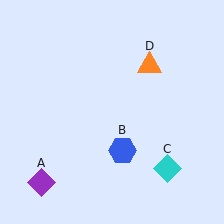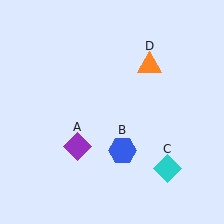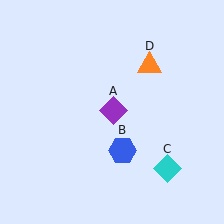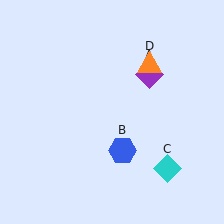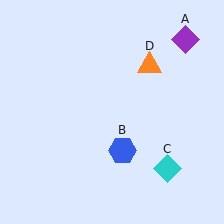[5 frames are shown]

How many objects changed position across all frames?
1 object changed position: purple diamond (object A).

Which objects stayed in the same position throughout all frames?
Blue hexagon (object B) and cyan diamond (object C) and orange triangle (object D) remained stationary.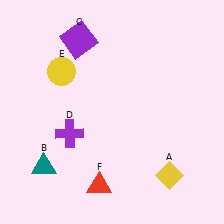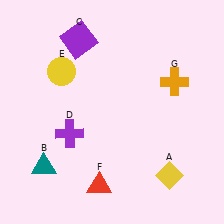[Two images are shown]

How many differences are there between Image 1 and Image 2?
There is 1 difference between the two images.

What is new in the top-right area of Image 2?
An orange cross (G) was added in the top-right area of Image 2.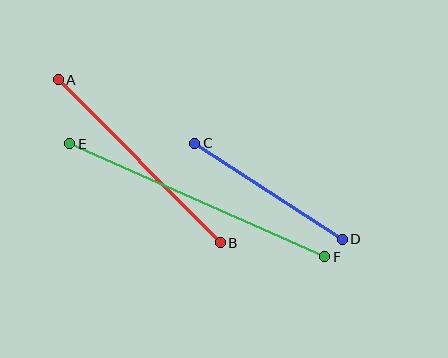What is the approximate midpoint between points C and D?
The midpoint is at approximately (269, 191) pixels.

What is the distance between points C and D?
The distance is approximately 176 pixels.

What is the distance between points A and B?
The distance is approximately 230 pixels.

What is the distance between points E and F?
The distance is approximately 279 pixels.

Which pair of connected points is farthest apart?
Points E and F are farthest apart.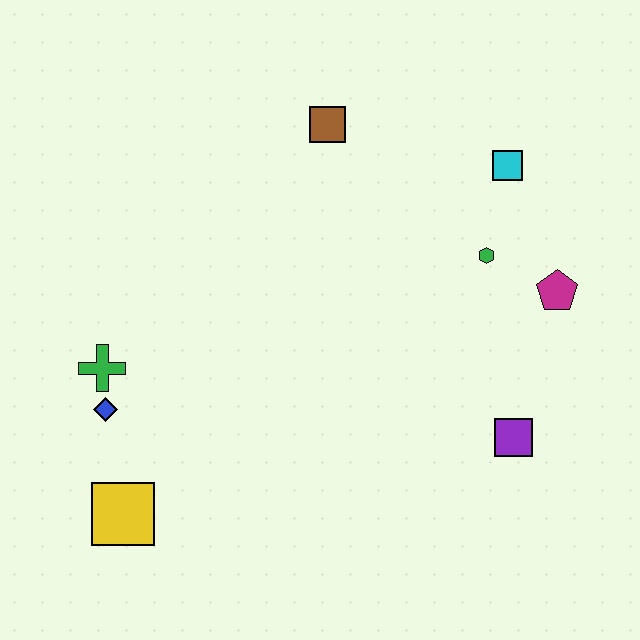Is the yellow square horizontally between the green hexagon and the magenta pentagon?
No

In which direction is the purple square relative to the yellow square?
The purple square is to the right of the yellow square.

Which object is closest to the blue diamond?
The green cross is closest to the blue diamond.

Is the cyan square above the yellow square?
Yes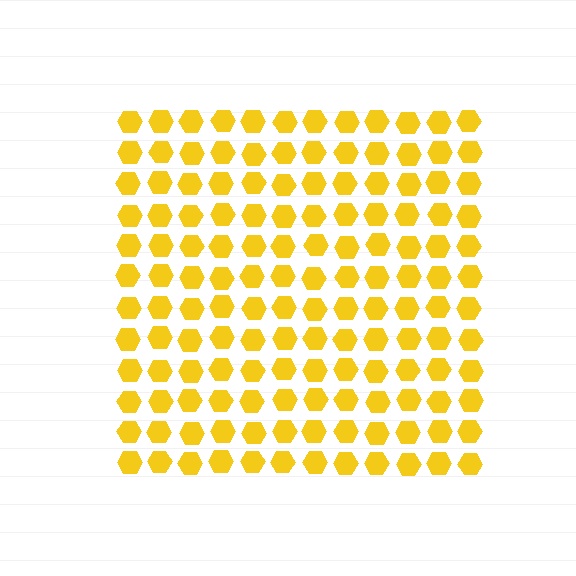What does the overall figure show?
The overall figure shows a square.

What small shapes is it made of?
It is made of small hexagons.